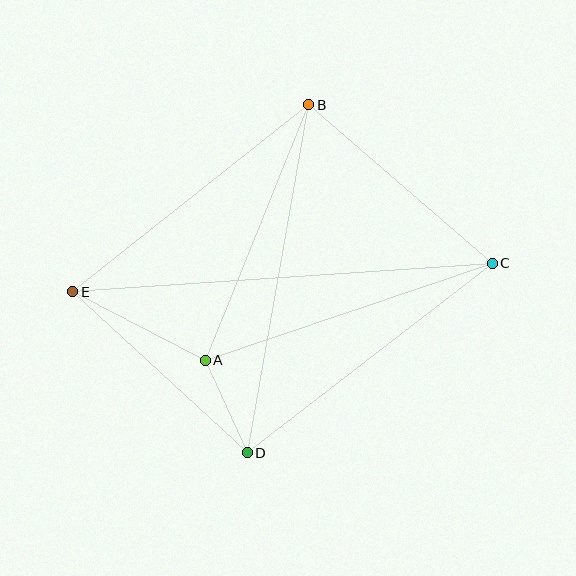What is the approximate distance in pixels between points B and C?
The distance between B and C is approximately 243 pixels.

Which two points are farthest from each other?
Points C and E are farthest from each other.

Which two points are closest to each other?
Points A and D are closest to each other.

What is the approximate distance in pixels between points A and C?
The distance between A and C is approximately 303 pixels.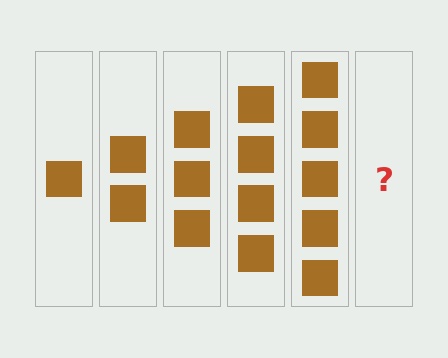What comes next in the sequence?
The next element should be 6 squares.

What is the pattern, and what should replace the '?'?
The pattern is that each step adds one more square. The '?' should be 6 squares.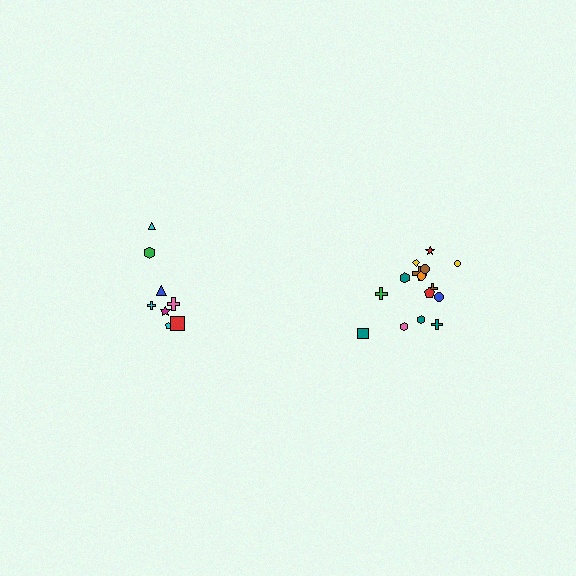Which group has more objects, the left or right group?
The right group.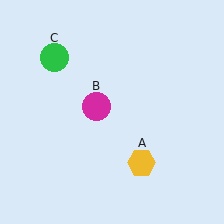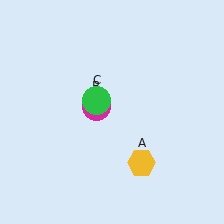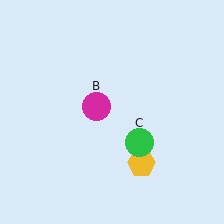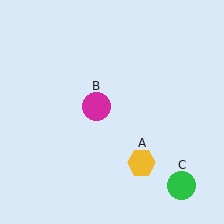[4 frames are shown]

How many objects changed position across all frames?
1 object changed position: green circle (object C).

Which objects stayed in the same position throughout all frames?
Yellow hexagon (object A) and magenta circle (object B) remained stationary.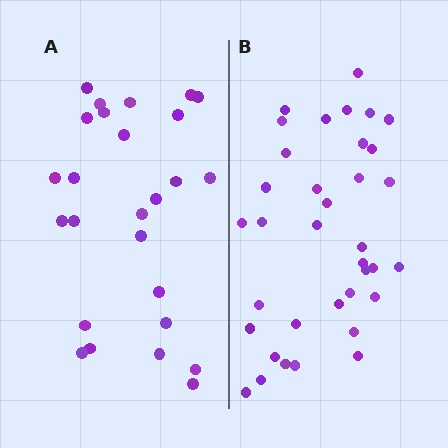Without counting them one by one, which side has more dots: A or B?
Region B (the right region) has more dots.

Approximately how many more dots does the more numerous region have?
Region B has roughly 10 or so more dots than region A.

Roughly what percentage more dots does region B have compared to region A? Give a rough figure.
About 40% more.